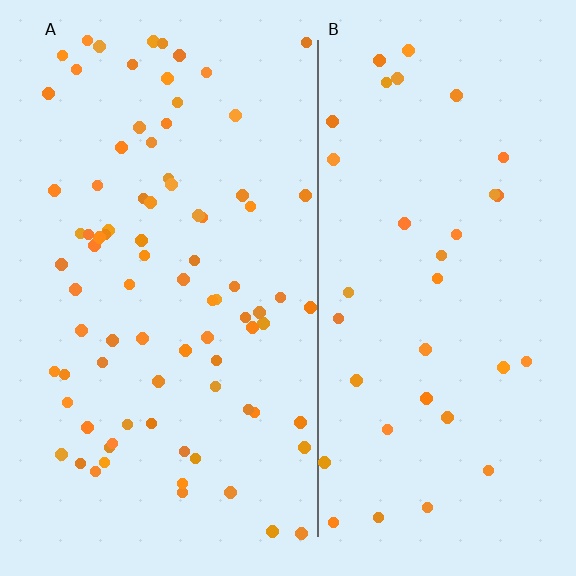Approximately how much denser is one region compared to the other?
Approximately 2.3× — region A over region B.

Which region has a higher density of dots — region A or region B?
A (the left).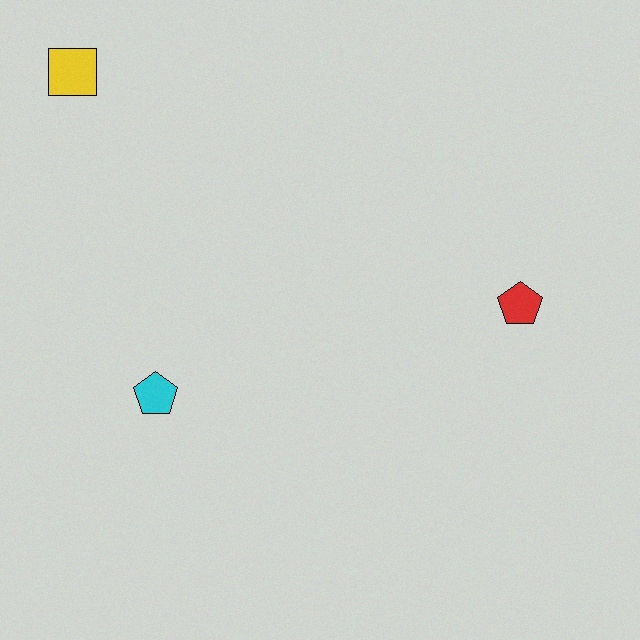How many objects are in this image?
There are 3 objects.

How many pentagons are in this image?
There are 2 pentagons.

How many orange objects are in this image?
There are no orange objects.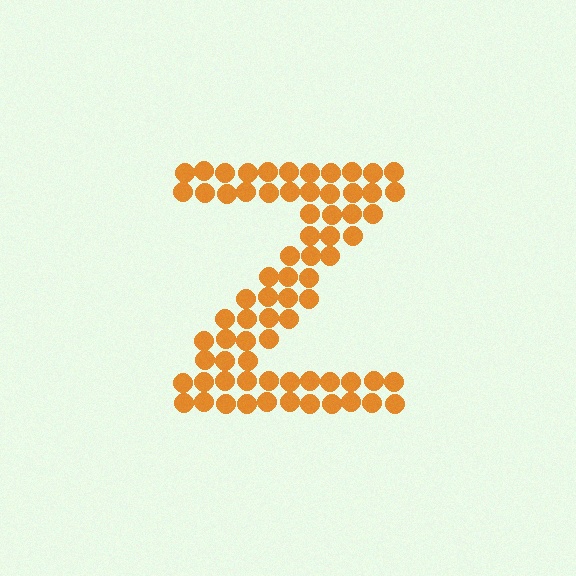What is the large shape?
The large shape is the letter Z.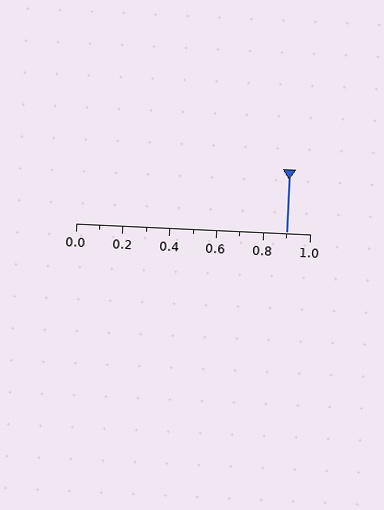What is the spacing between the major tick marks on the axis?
The major ticks are spaced 0.2 apart.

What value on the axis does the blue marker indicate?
The marker indicates approximately 0.9.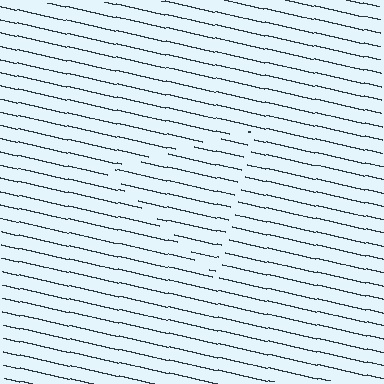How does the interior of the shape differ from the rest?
The interior of the shape contains the same grating, shifted by half a period — the contour is defined by the phase discontinuity where line-ends from the inner and outer gratings abut.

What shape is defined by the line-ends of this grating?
An illusory triangle. The interior of the shape contains the same grating, shifted by half a period — the contour is defined by the phase discontinuity where line-ends from the inner and outer gratings abut.